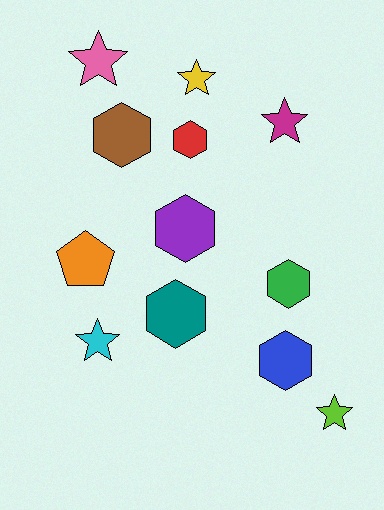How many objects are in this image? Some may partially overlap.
There are 12 objects.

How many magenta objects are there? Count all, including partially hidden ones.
There is 1 magenta object.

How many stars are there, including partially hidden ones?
There are 5 stars.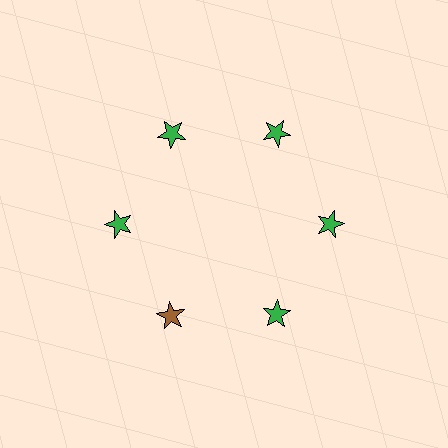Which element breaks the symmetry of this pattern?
The brown star at roughly the 7 o'clock position breaks the symmetry. All other shapes are green stars.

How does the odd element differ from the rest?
It has a different color: brown instead of green.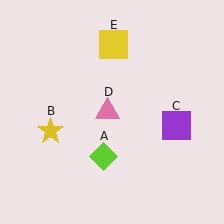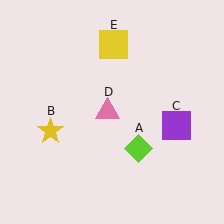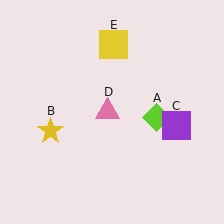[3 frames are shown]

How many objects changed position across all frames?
1 object changed position: lime diamond (object A).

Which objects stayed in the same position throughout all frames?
Yellow star (object B) and purple square (object C) and pink triangle (object D) and yellow square (object E) remained stationary.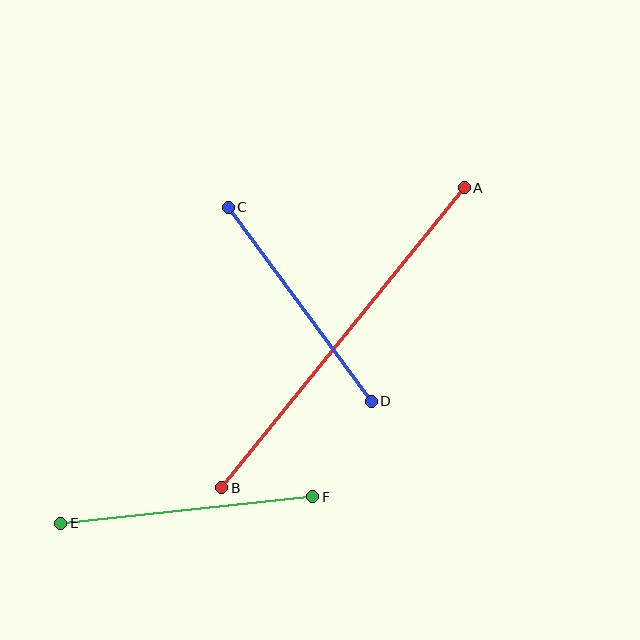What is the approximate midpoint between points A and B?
The midpoint is at approximately (343, 338) pixels.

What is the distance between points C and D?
The distance is approximately 241 pixels.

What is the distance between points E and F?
The distance is approximately 253 pixels.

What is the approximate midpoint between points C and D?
The midpoint is at approximately (300, 304) pixels.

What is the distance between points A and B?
The distance is approximately 386 pixels.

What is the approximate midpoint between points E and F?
The midpoint is at approximately (187, 510) pixels.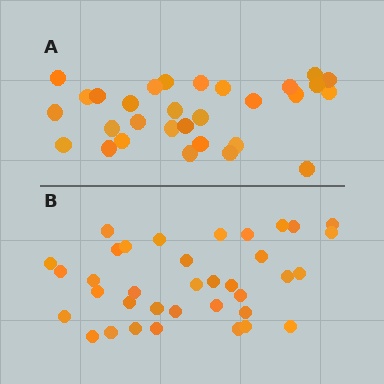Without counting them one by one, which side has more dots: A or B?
Region B (the bottom region) has more dots.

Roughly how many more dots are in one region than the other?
Region B has about 6 more dots than region A.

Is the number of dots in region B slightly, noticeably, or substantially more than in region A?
Region B has only slightly more — the two regions are fairly close. The ratio is roughly 1.2 to 1.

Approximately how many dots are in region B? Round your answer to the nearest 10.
About 40 dots. (The exact count is 36, which rounds to 40.)